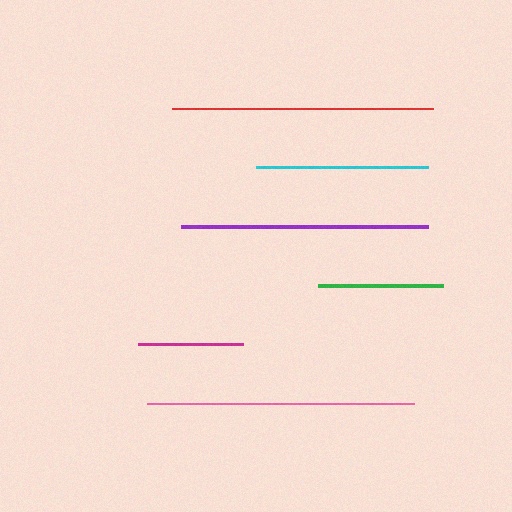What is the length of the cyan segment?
The cyan segment is approximately 172 pixels long.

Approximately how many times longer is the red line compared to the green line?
The red line is approximately 2.1 times the length of the green line.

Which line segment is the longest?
The pink line is the longest at approximately 266 pixels.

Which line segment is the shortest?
The magenta line is the shortest at approximately 105 pixels.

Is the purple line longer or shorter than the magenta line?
The purple line is longer than the magenta line.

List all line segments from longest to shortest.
From longest to shortest: pink, red, purple, cyan, green, magenta.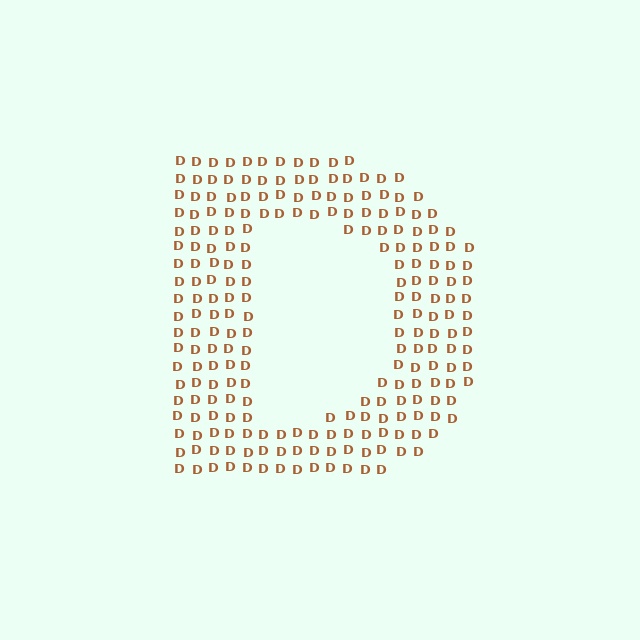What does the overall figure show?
The overall figure shows the letter D.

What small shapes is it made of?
It is made of small letter D's.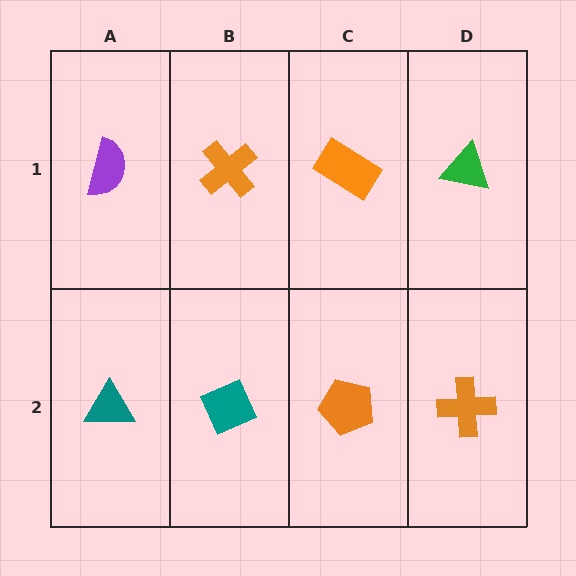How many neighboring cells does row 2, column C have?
3.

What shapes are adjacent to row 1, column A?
A teal triangle (row 2, column A), an orange cross (row 1, column B).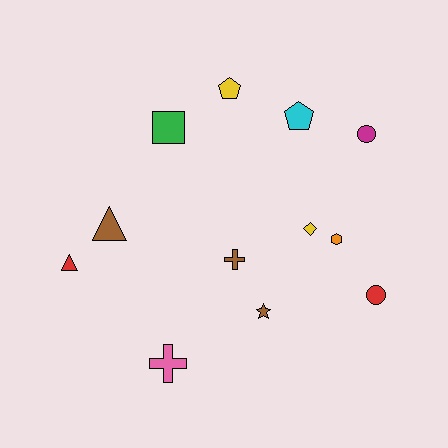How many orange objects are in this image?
There is 1 orange object.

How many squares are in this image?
There is 1 square.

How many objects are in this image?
There are 12 objects.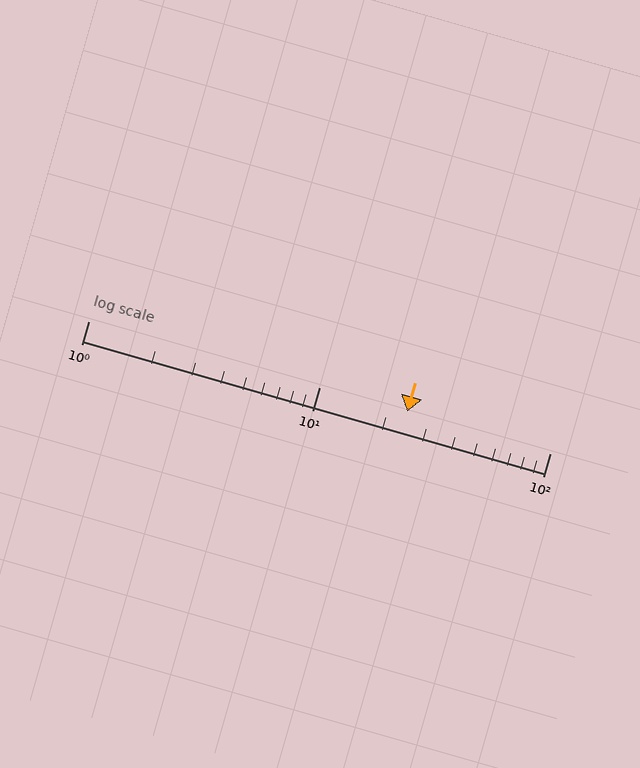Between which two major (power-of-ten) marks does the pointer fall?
The pointer is between 10 and 100.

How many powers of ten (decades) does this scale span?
The scale spans 2 decades, from 1 to 100.